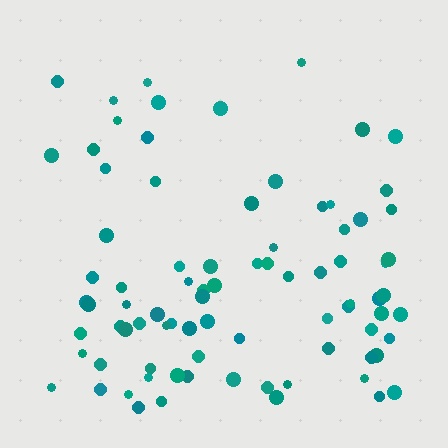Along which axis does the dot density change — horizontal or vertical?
Vertical.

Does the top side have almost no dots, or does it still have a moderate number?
Still a moderate number, just noticeably fewer than the bottom.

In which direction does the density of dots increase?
From top to bottom, with the bottom side densest.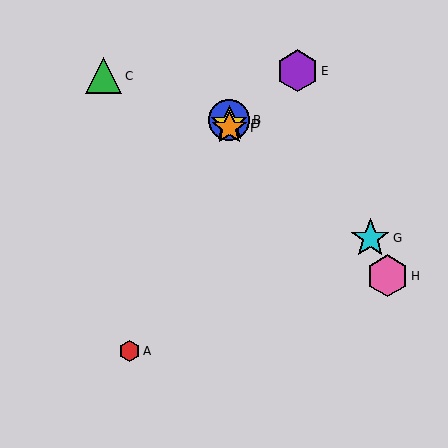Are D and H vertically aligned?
No, D is at x≈229 and H is at x≈387.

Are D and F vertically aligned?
Yes, both are at x≈229.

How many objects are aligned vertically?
3 objects (B, D, F) are aligned vertically.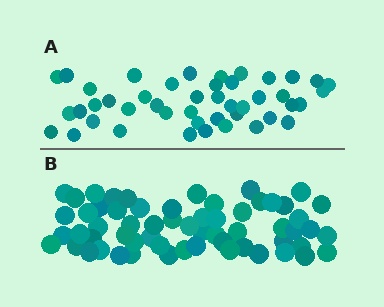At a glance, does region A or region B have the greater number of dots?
Region B (the bottom region) has more dots.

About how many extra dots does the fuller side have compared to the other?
Region B has approximately 15 more dots than region A.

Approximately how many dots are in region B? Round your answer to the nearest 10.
About 60 dots.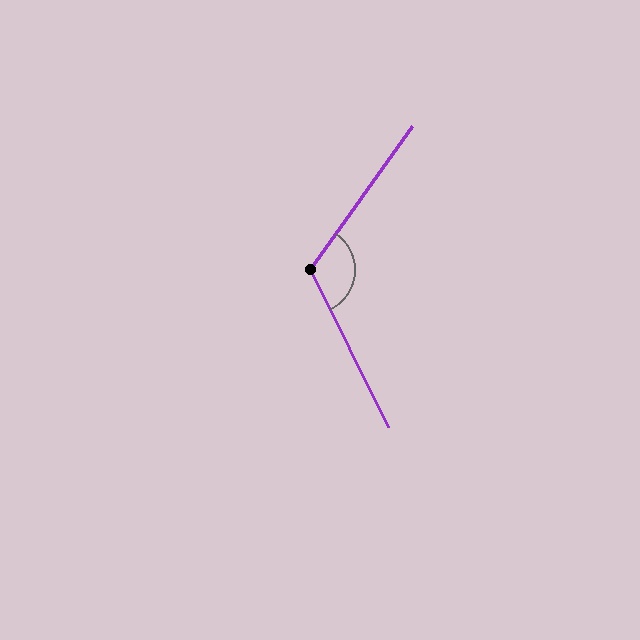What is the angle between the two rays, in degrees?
Approximately 118 degrees.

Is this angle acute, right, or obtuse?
It is obtuse.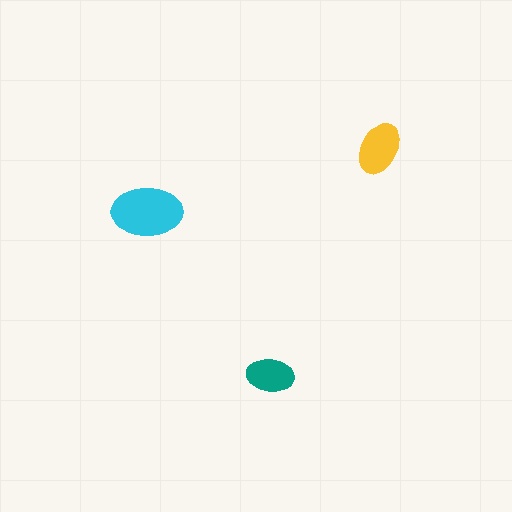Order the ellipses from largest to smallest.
the cyan one, the yellow one, the teal one.